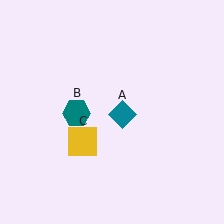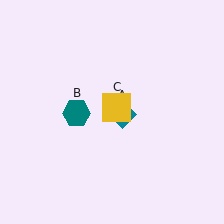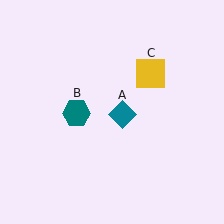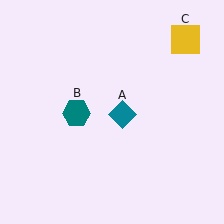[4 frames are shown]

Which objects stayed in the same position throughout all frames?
Teal diamond (object A) and teal hexagon (object B) remained stationary.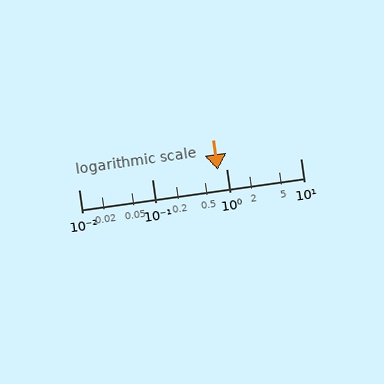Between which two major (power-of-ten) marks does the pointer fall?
The pointer is between 0.1 and 1.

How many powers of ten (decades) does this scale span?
The scale spans 3 decades, from 0.01 to 10.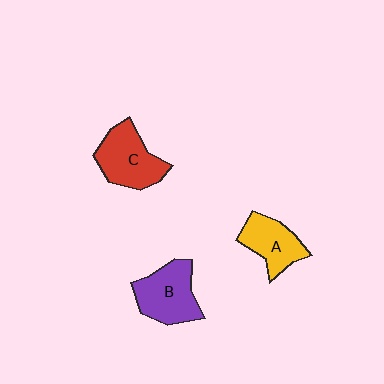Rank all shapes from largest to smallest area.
From largest to smallest: B (purple), C (red), A (yellow).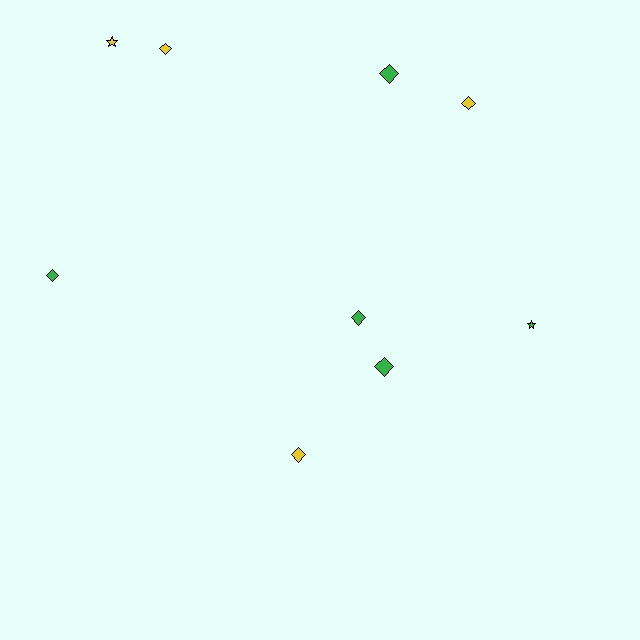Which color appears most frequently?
Green, with 5 objects.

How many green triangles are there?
There are no green triangles.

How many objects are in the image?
There are 9 objects.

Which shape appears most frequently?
Diamond, with 7 objects.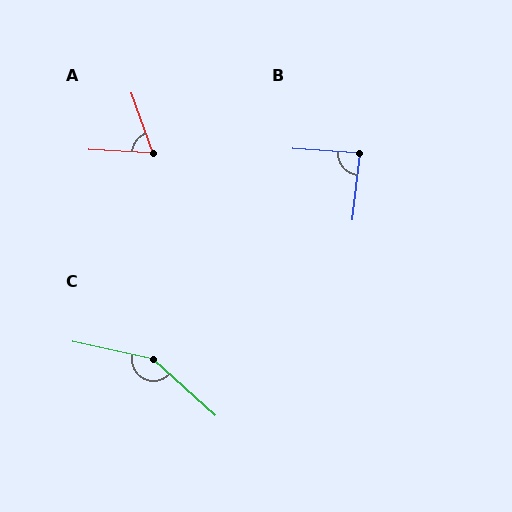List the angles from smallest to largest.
A (67°), B (88°), C (150°).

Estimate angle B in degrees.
Approximately 88 degrees.